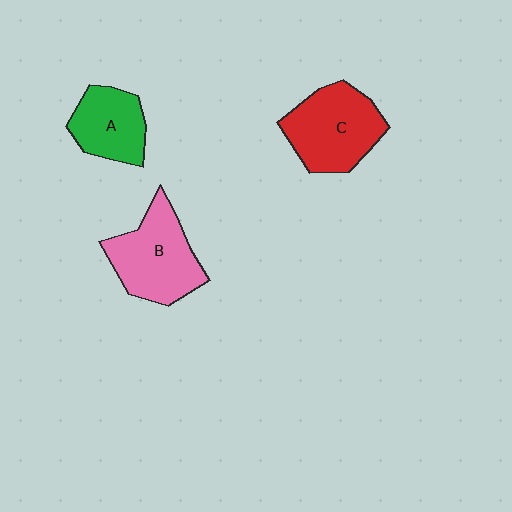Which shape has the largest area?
Shape C (red).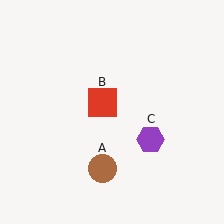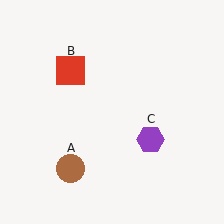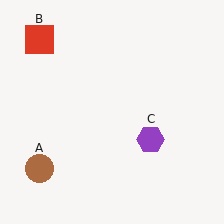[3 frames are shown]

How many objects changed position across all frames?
2 objects changed position: brown circle (object A), red square (object B).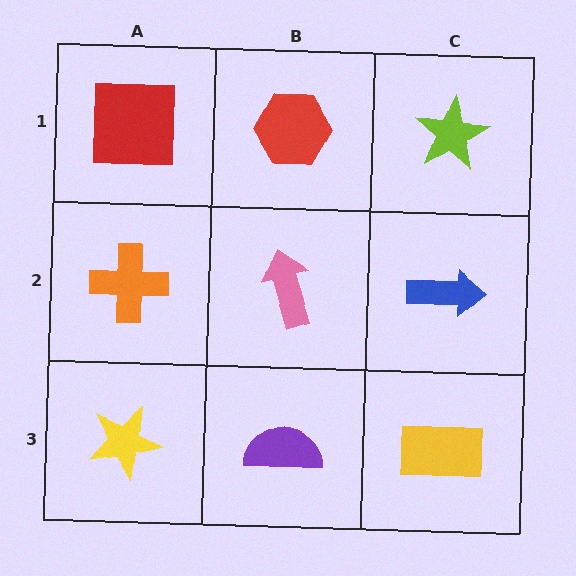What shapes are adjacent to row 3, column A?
An orange cross (row 2, column A), a purple semicircle (row 3, column B).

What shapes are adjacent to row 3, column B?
A pink arrow (row 2, column B), a yellow star (row 3, column A), a yellow rectangle (row 3, column C).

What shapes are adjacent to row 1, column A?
An orange cross (row 2, column A), a red hexagon (row 1, column B).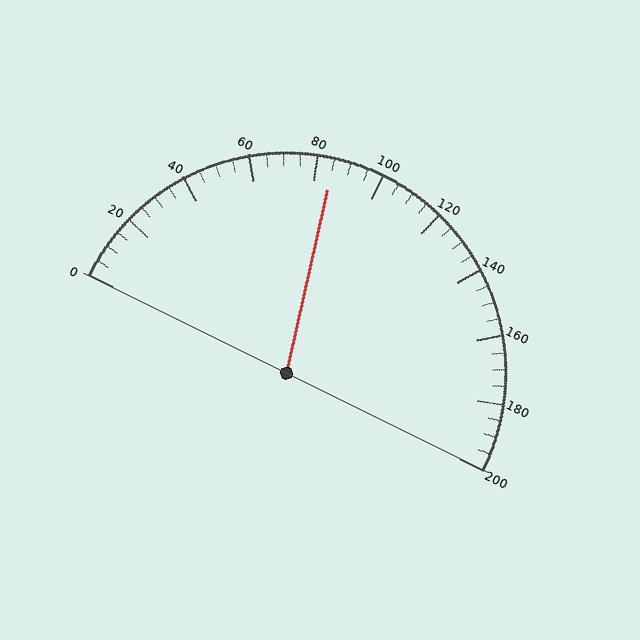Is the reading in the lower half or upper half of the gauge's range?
The reading is in the lower half of the range (0 to 200).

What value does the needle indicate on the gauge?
The needle indicates approximately 85.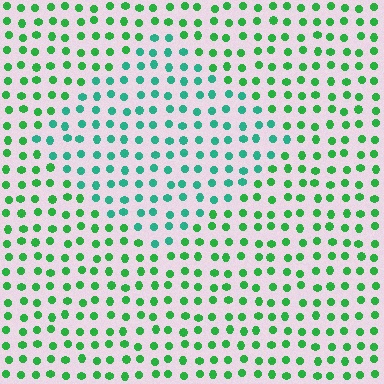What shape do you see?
I see a diamond.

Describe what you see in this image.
The image is filled with small green elements in a uniform arrangement. A diamond-shaped region is visible where the elements are tinted to a slightly different hue, forming a subtle color boundary.